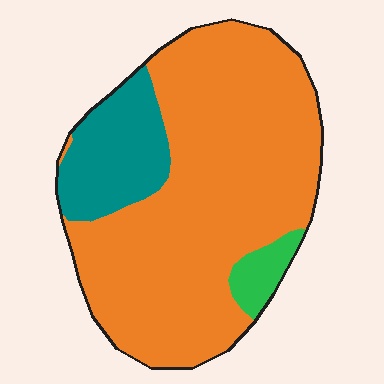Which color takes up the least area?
Green, at roughly 5%.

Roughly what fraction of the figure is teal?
Teal covers around 15% of the figure.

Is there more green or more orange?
Orange.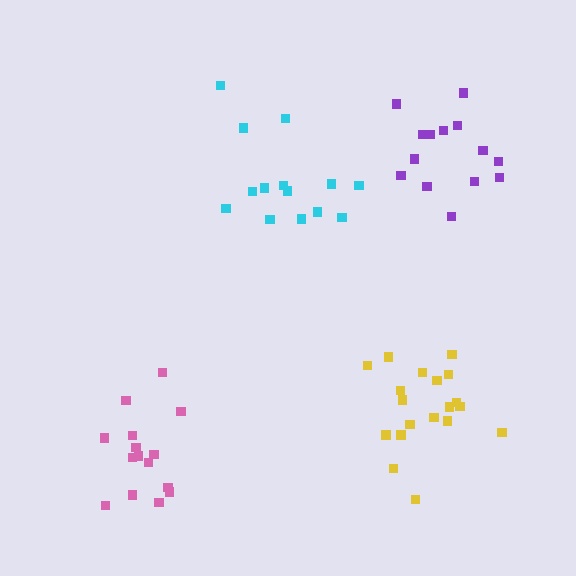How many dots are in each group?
Group 1: 14 dots, Group 2: 15 dots, Group 3: 19 dots, Group 4: 14 dots (62 total).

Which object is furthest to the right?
The purple cluster is rightmost.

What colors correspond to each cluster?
The clusters are colored: cyan, pink, yellow, purple.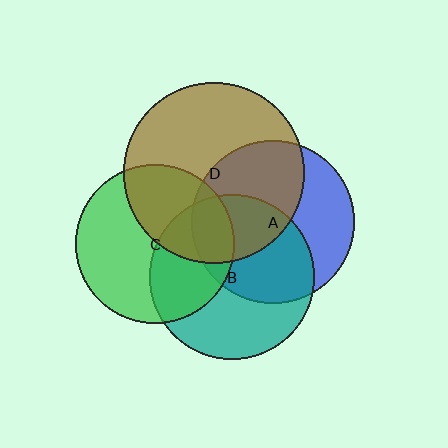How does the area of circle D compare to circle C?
Approximately 1.3 times.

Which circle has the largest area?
Circle D (brown).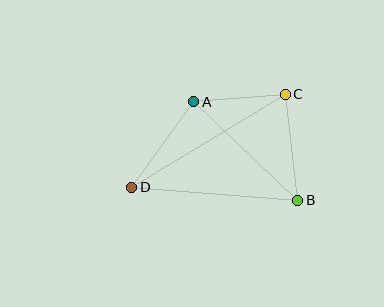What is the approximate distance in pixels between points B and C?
The distance between B and C is approximately 107 pixels.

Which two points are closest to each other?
Points A and C are closest to each other.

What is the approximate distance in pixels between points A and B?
The distance between A and B is approximately 143 pixels.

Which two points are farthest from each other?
Points C and D are farthest from each other.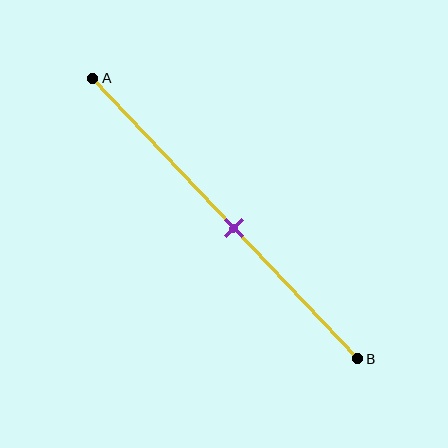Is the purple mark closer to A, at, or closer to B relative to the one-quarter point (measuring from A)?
The purple mark is closer to point B than the one-quarter point of segment AB.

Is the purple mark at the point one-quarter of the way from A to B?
No, the mark is at about 55% from A, not at the 25% one-quarter point.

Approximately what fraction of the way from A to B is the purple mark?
The purple mark is approximately 55% of the way from A to B.